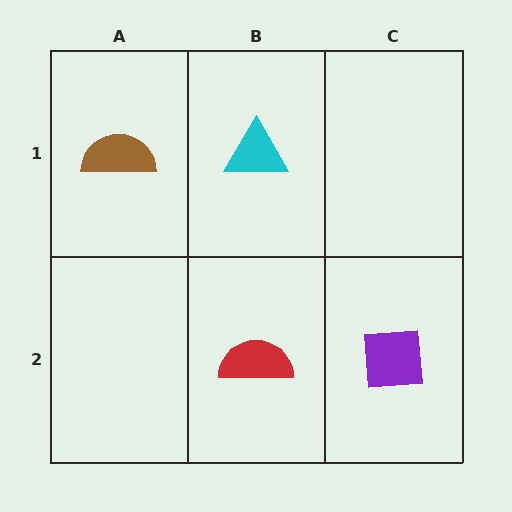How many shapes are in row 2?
2 shapes.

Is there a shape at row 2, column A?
No, that cell is empty.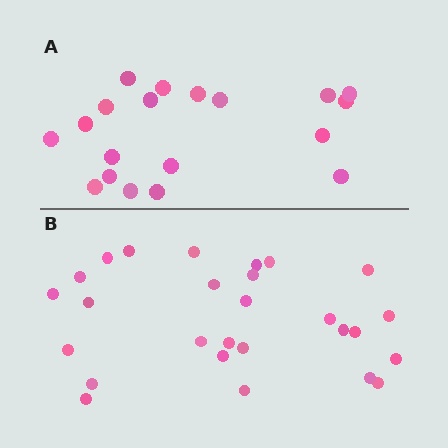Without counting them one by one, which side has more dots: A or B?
Region B (the bottom region) has more dots.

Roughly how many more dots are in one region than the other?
Region B has roughly 8 or so more dots than region A.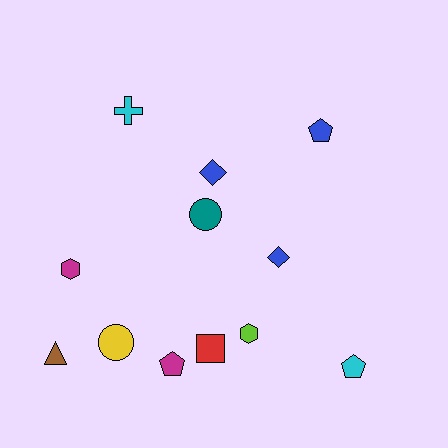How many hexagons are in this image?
There are 2 hexagons.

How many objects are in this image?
There are 12 objects.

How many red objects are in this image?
There is 1 red object.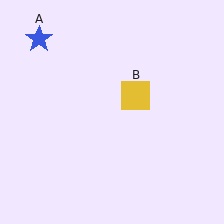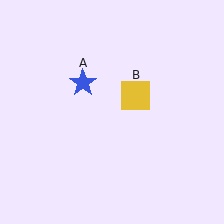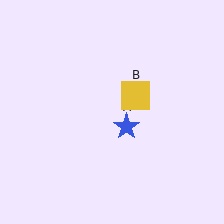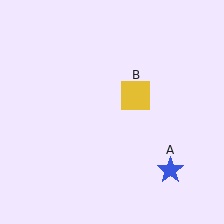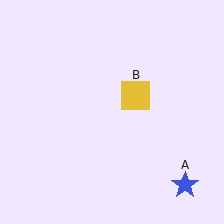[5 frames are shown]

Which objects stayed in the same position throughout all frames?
Yellow square (object B) remained stationary.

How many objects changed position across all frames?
1 object changed position: blue star (object A).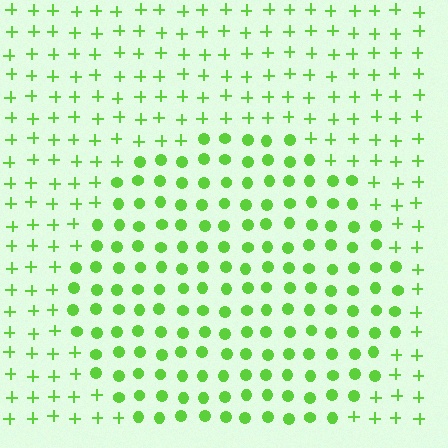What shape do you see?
I see a circle.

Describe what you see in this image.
The image is filled with small lime elements arranged in a uniform grid. A circle-shaped region contains circles, while the surrounding area contains plus signs. The boundary is defined purely by the change in element shape.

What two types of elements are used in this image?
The image uses circles inside the circle region and plus signs outside it.